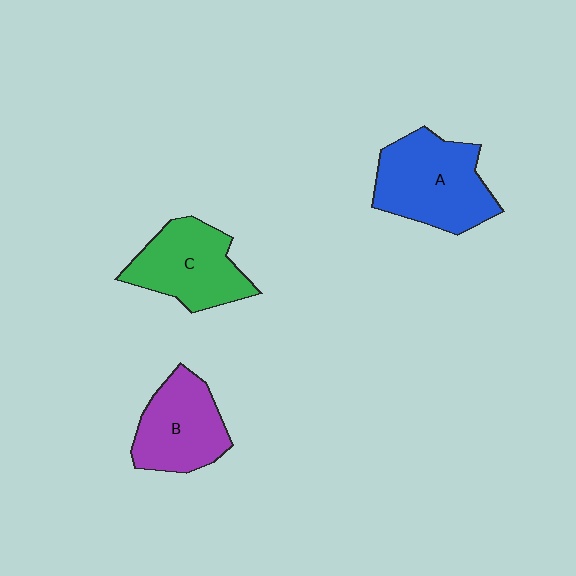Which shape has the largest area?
Shape A (blue).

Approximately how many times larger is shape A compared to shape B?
Approximately 1.3 times.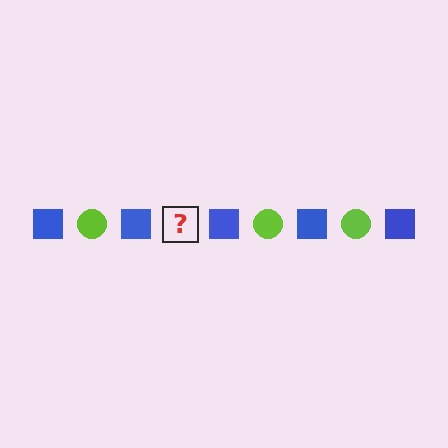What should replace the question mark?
The question mark should be replaced with a lime circle.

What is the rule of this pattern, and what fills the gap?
The rule is that the pattern alternates between blue square and lime circle. The gap should be filled with a lime circle.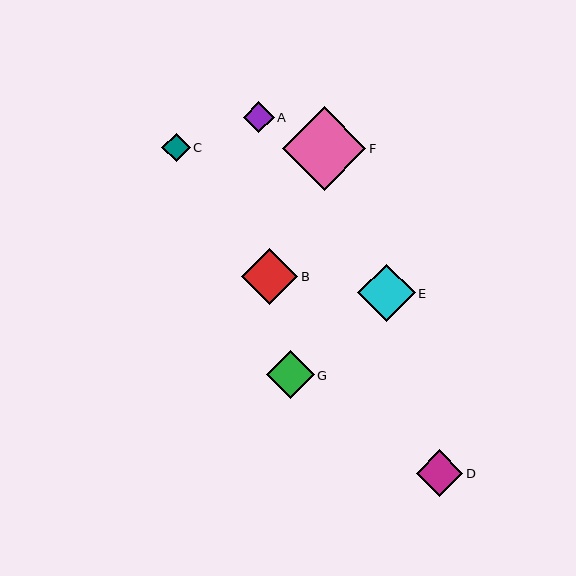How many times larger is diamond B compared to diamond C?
Diamond B is approximately 2.0 times the size of diamond C.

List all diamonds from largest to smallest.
From largest to smallest: F, E, B, G, D, A, C.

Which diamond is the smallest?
Diamond C is the smallest with a size of approximately 29 pixels.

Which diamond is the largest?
Diamond F is the largest with a size of approximately 83 pixels.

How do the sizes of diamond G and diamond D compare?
Diamond G and diamond D are approximately the same size.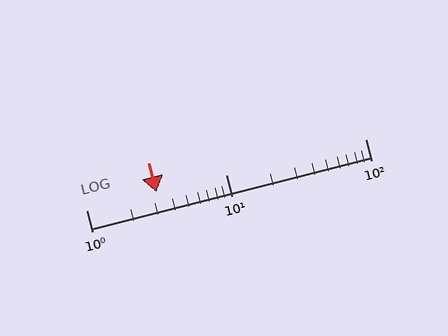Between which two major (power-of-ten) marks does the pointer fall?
The pointer is between 1 and 10.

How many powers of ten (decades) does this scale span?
The scale spans 2 decades, from 1 to 100.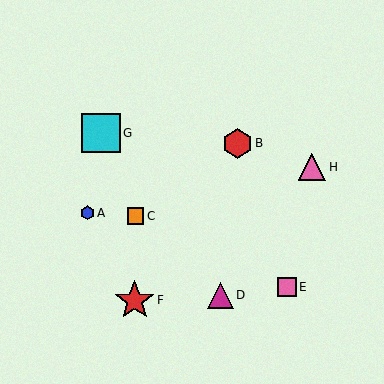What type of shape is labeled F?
Shape F is a red star.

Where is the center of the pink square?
The center of the pink square is at (287, 287).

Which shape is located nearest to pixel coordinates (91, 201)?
The blue hexagon (labeled A) at (87, 213) is nearest to that location.